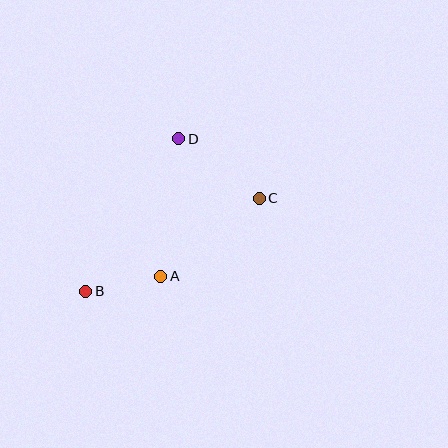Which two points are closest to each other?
Points A and B are closest to each other.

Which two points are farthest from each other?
Points B and C are farthest from each other.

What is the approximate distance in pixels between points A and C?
The distance between A and C is approximately 126 pixels.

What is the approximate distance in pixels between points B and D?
The distance between B and D is approximately 179 pixels.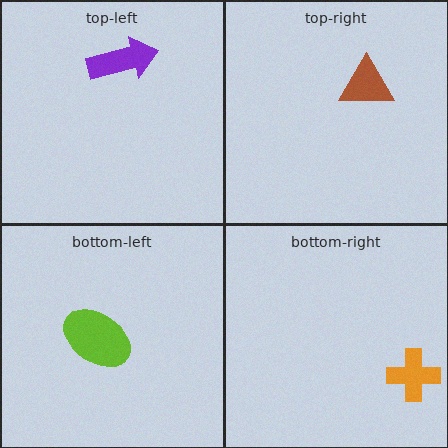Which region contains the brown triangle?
The top-right region.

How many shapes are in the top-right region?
1.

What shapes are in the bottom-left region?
The lime ellipse.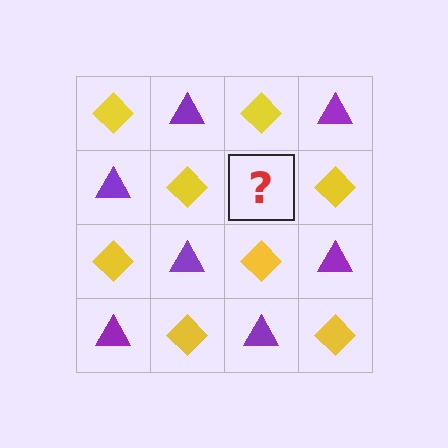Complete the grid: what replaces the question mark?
The question mark should be replaced with a purple triangle.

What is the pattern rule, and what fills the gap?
The rule is that it alternates yellow diamond and purple triangle in a checkerboard pattern. The gap should be filled with a purple triangle.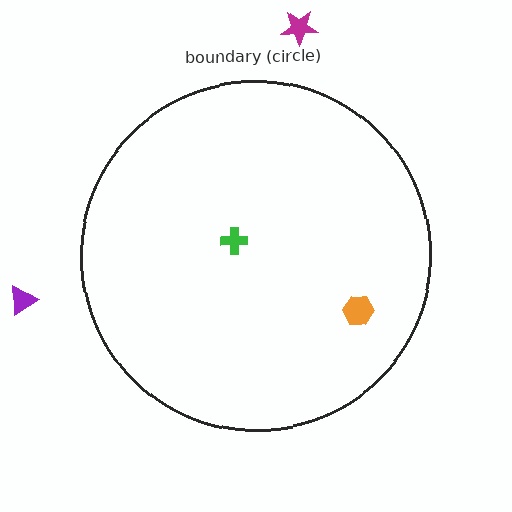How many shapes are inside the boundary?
2 inside, 2 outside.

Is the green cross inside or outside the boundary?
Inside.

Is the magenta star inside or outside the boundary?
Outside.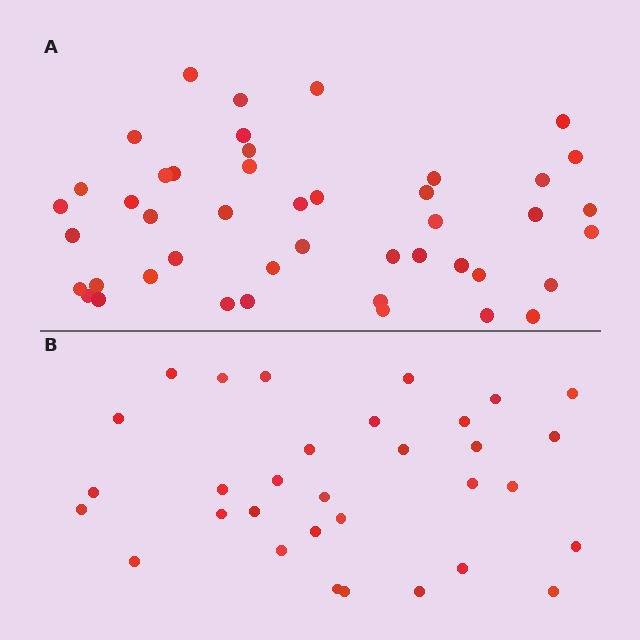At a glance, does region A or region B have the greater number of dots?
Region A (the top region) has more dots.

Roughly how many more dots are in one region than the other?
Region A has approximately 15 more dots than region B.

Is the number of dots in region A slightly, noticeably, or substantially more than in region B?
Region A has noticeably more, but not dramatically so. The ratio is roughly 1.4 to 1.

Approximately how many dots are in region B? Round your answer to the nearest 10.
About 30 dots. (The exact count is 32, which rounds to 30.)